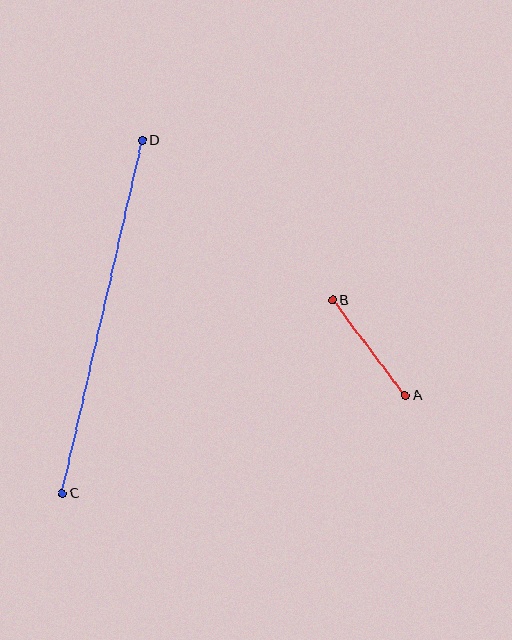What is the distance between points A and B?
The distance is approximately 120 pixels.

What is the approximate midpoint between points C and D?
The midpoint is at approximately (102, 317) pixels.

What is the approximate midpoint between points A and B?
The midpoint is at approximately (369, 348) pixels.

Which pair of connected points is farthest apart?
Points C and D are farthest apart.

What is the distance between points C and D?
The distance is approximately 362 pixels.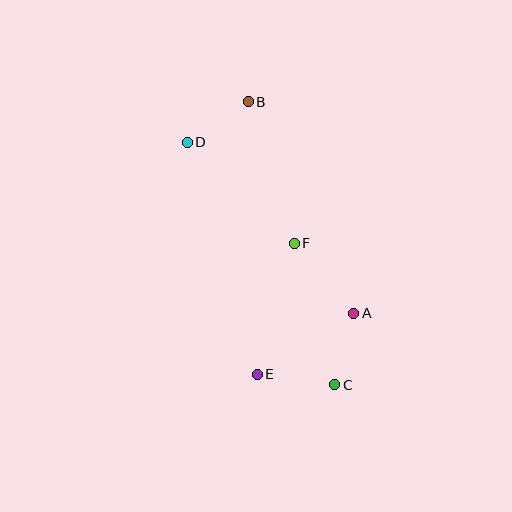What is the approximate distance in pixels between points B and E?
The distance between B and E is approximately 273 pixels.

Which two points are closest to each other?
Points B and D are closest to each other.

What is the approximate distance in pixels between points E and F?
The distance between E and F is approximately 137 pixels.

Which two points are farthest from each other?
Points B and C are farthest from each other.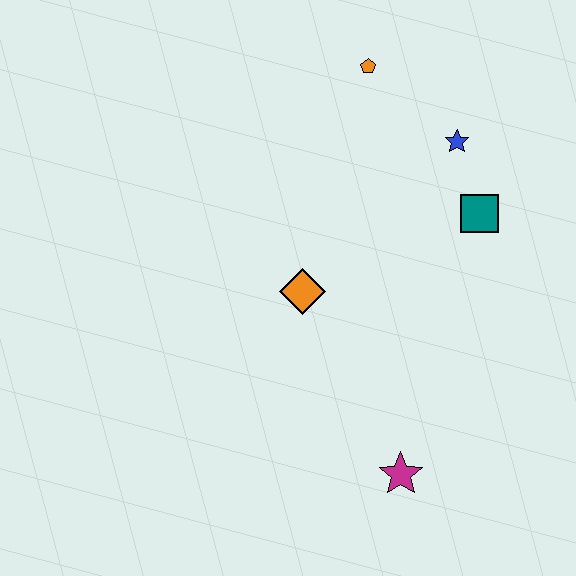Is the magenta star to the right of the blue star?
No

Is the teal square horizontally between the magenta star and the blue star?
No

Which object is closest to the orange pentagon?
The blue star is closest to the orange pentagon.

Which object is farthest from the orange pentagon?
The magenta star is farthest from the orange pentagon.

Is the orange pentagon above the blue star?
Yes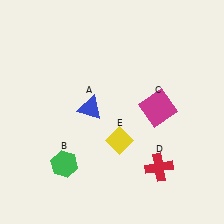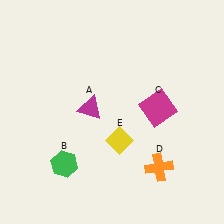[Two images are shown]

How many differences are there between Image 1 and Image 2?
There are 2 differences between the two images.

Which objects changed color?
A changed from blue to magenta. D changed from red to orange.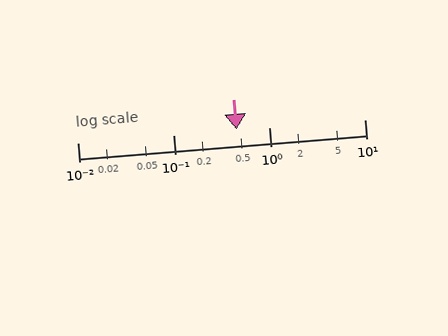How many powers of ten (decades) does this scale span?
The scale spans 3 decades, from 0.01 to 10.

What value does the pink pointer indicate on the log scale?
The pointer indicates approximately 0.46.